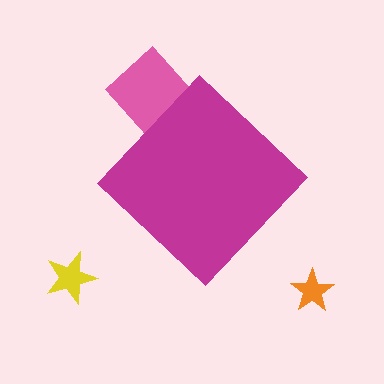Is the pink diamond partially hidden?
Yes, the pink diamond is partially hidden behind the magenta diamond.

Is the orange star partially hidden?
No, the orange star is fully visible.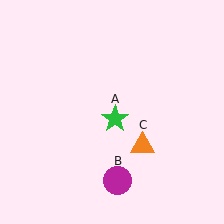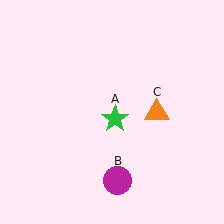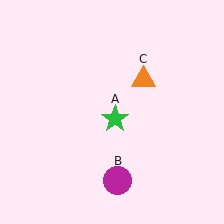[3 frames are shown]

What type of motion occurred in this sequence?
The orange triangle (object C) rotated counterclockwise around the center of the scene.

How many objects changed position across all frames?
1 object changed position: orange triangle (object C).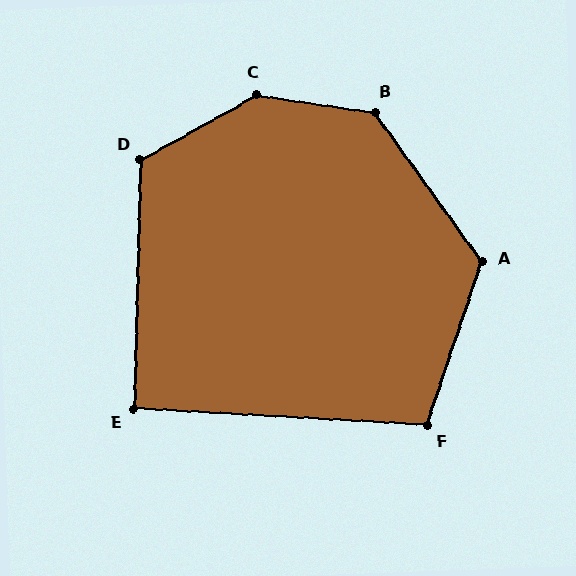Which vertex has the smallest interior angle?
E, at approximately 92 degrees.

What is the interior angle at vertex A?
Approximately 126 degrees (obtuse).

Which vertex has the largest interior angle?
C, at approximately 142 degrees.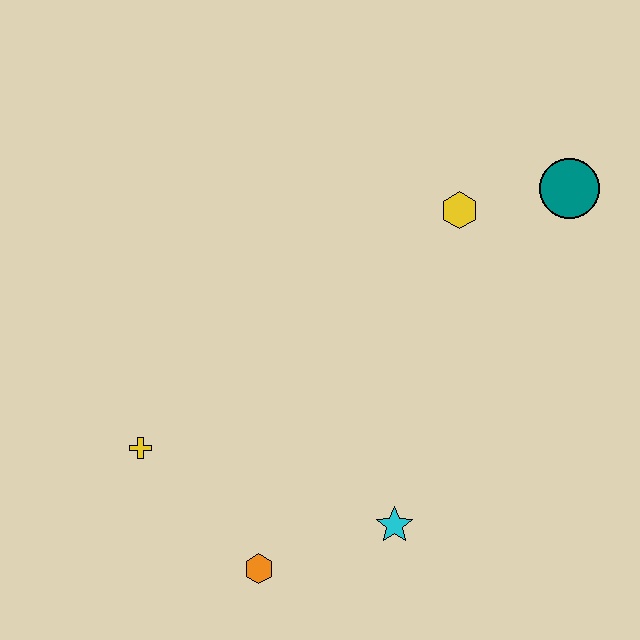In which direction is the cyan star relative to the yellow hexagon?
The cyan star is below the yellow hexagon.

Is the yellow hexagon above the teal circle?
No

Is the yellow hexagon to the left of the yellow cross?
No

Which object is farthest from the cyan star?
The teal circle is farthest from the cyan star.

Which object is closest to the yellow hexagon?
The teal circle is closest to the yellow hexagon.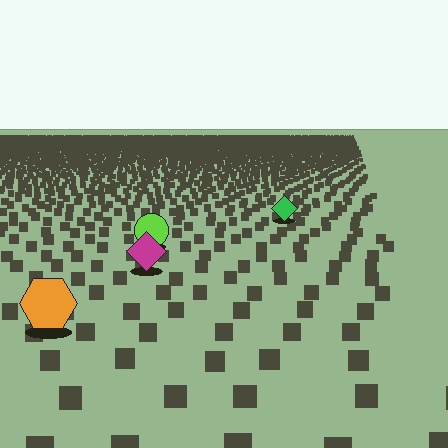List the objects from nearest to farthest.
From nearest to farthest: the orange hexagon, the magenta diamond, the lime circle, the green diamond.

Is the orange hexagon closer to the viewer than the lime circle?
Yes. The orange hexagon is closer — you can tell from the texture gradient: the ground texture is coarser near it.